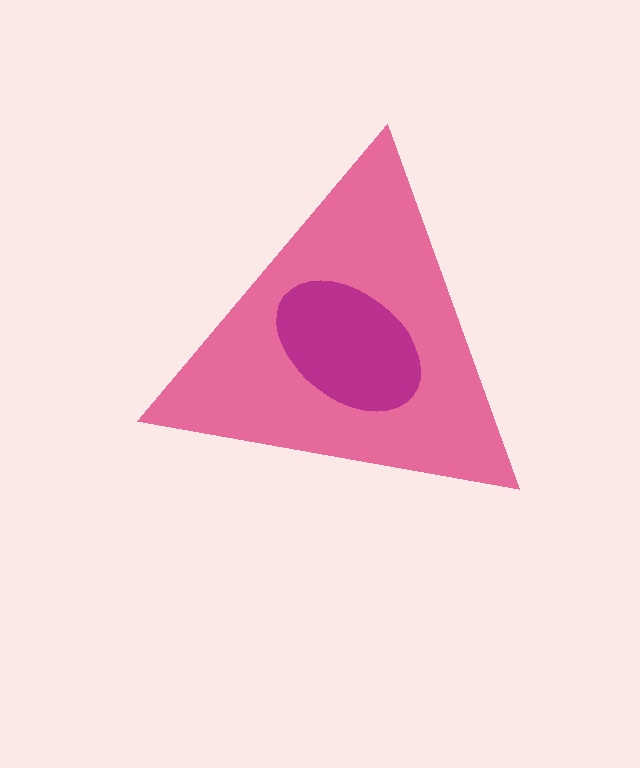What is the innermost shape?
The magenta ellipse.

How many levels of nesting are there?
2.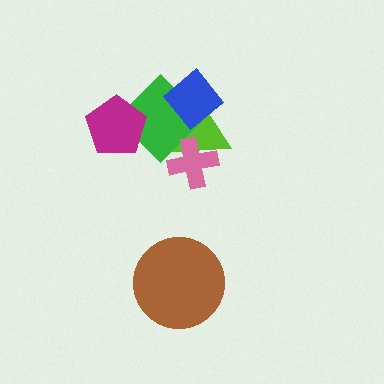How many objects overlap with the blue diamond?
2 objects overlap with the blue diamond.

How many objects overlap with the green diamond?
4 objects overlap with the green diamond.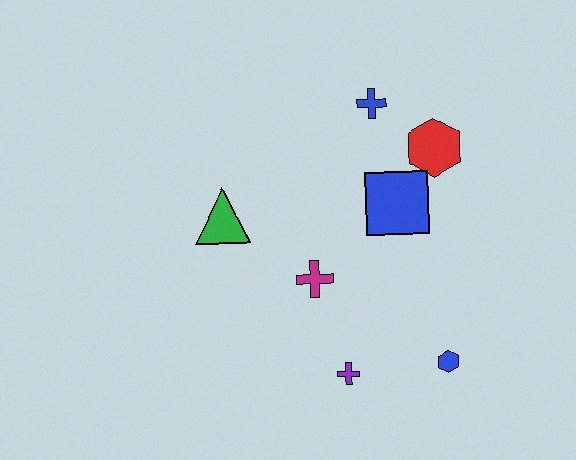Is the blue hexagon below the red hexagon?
Yes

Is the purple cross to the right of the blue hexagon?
No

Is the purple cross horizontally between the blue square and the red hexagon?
No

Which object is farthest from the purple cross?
The blue cross is farthest from the purple cross.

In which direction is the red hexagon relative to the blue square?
The red hexagon is above the blue square.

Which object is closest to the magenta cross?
The purple cross is closest to the magenta cross.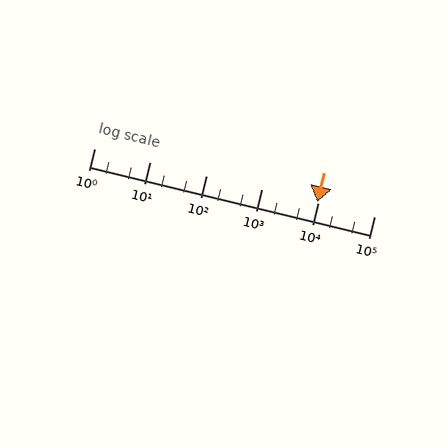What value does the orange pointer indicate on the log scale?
The pointer indicates approximately 9700.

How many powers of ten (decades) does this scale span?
The scale spans 5 decades, from 1 to 100000.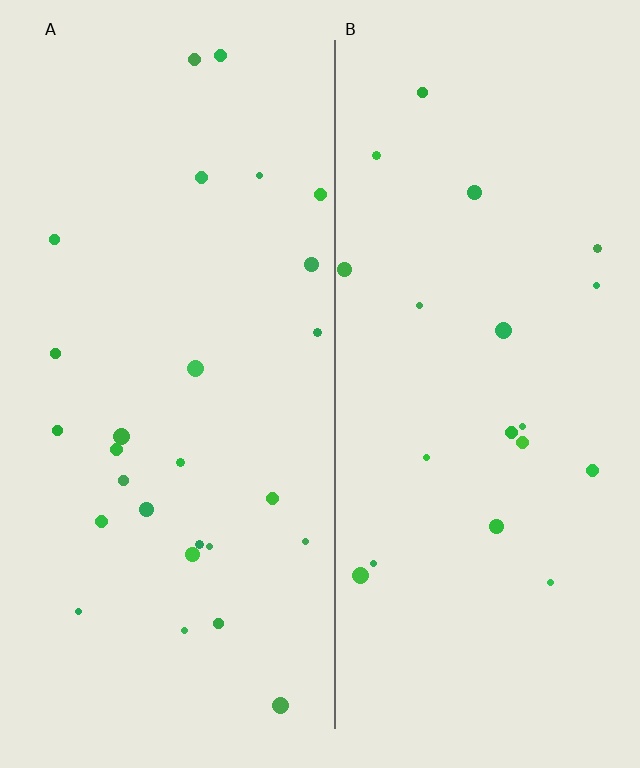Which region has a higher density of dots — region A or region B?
A (the left).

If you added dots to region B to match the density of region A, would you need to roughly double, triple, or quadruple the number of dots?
Approximately double.